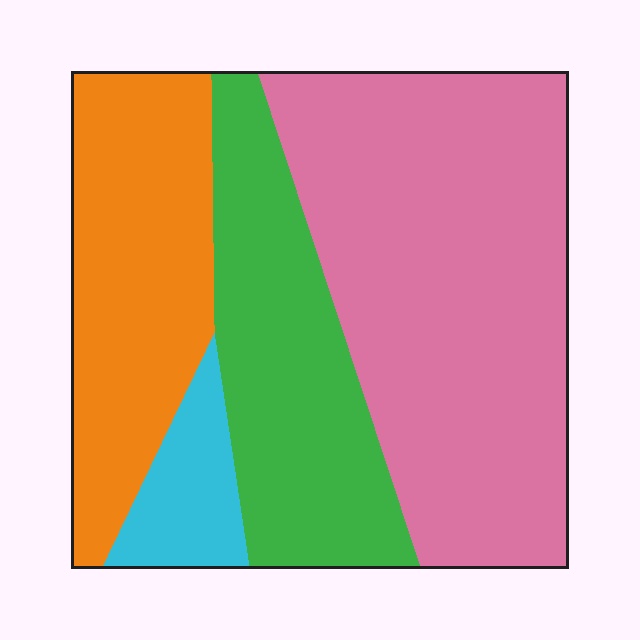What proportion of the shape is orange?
Orange takes up about one quarter (1/4) of the shape.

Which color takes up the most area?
Pink, at roughly 45%.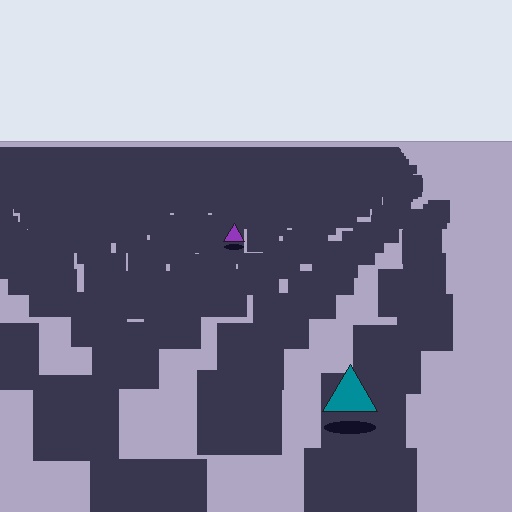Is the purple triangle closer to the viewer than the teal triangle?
No. The teal triangle is closer — you can tell from the texture gradient: the ground texture is coarser near it.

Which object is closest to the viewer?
The teal triangle is closest. The texture marks near it are larger and more spread out.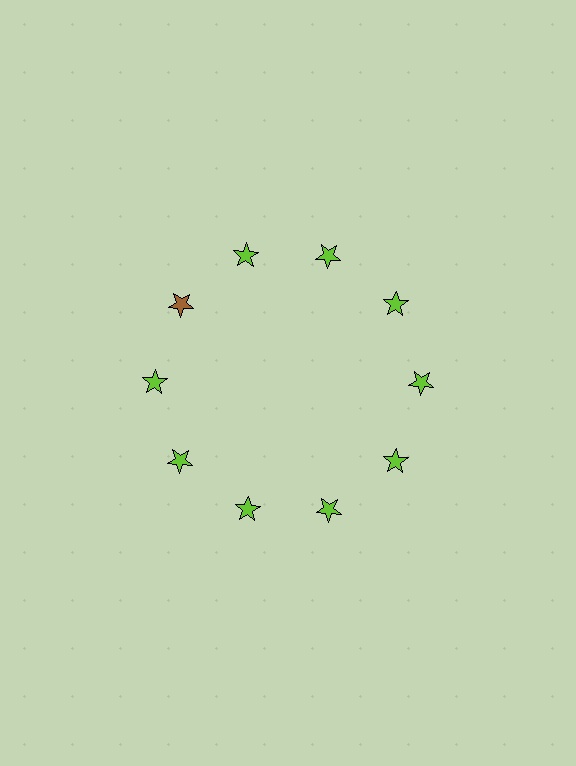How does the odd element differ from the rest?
It has a different color: brown instead of lime.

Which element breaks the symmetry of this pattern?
The brown star at roughly the 10 o'clock position breaks the symmetry. All other shapes are lime stars.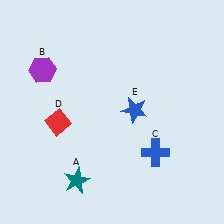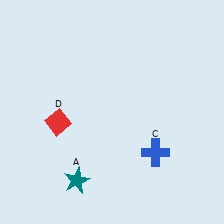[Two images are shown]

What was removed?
The blue star (E), the purple hexagon (B) were removed in Image 2.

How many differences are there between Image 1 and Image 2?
There are 2 differences between the two images.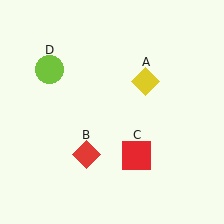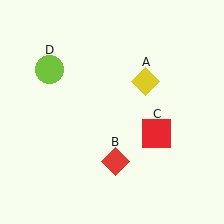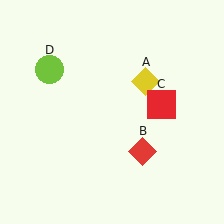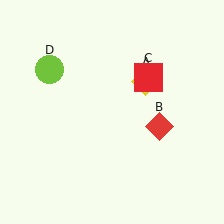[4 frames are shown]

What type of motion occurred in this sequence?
The red diamond (object B), red square (object C) rotated counterclockwise around the center of the scene.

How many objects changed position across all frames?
2 objects changed position: red diamond (object B), red square (object C).